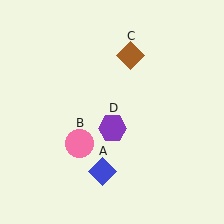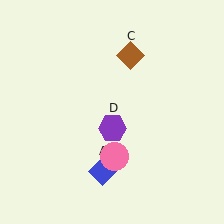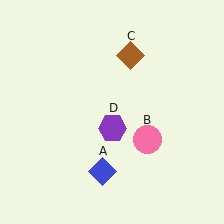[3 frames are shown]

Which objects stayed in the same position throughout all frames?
Blue diamond (object A) and brown diamond (object C) and purple hexagon (object D) remained stationary.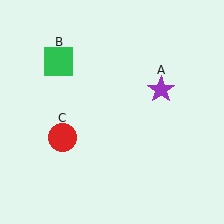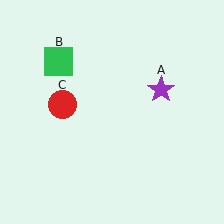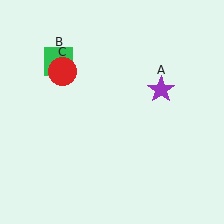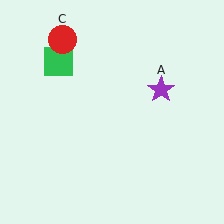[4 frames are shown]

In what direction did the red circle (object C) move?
The red circle (object C) moved up.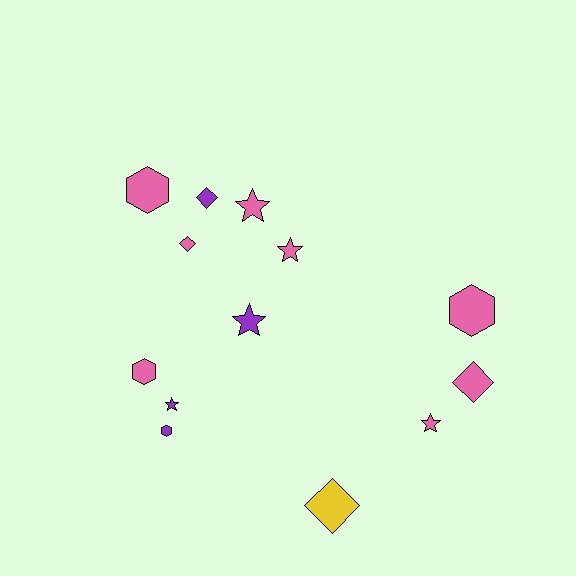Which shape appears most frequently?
Star, with 5 objects.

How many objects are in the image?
There are 13 objects.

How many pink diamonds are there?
There are 2 pink diamonds.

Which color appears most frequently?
Pink, with 8 objects.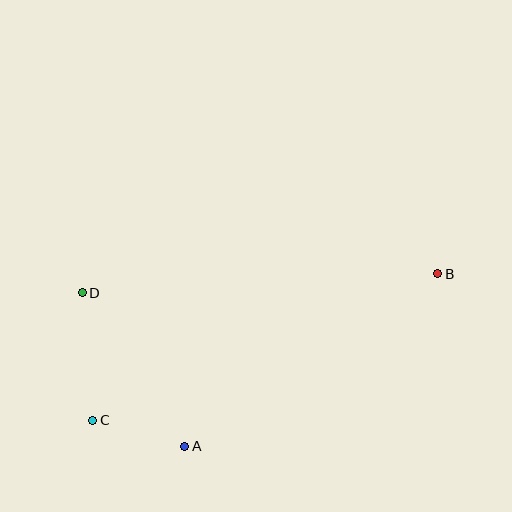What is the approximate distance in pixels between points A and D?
The distance between A and D is approximately 185 pixels.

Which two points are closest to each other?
Points A and C are closest to each other.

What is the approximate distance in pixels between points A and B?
The distance between A and B is approximately 306 pixels.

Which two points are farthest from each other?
Points B and C are farthest from each other.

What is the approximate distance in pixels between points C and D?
The distance between C and D is approximately 128 pixels.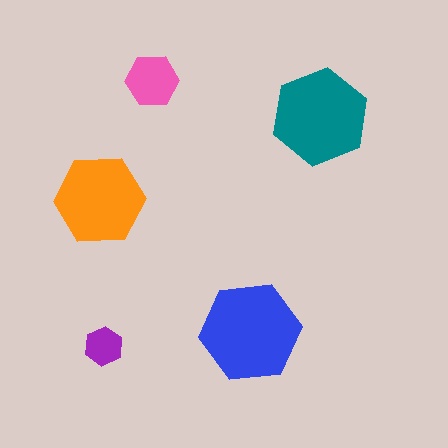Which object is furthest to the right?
The teal hexagon is rightmost.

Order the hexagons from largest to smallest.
the blue one, the teal one, the orange one, the pink one, the purple one.